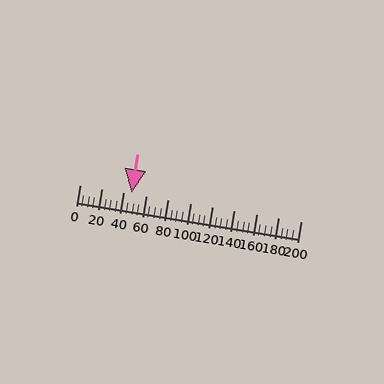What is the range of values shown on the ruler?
The ruler shows values from 0 to 200.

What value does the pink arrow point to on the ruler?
The pink arrow points to approximately 47.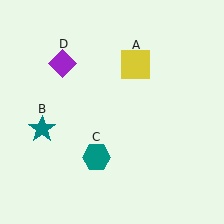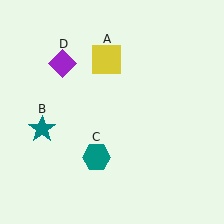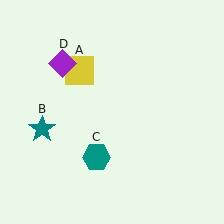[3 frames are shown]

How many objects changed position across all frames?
1 object changed position: yellow square (object A).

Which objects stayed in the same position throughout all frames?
Teal star (object B) and teal hexagon (object C) and purple diamond (object D) remained stationary.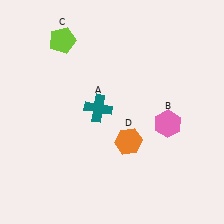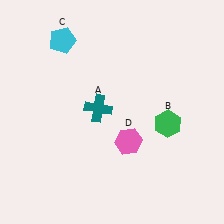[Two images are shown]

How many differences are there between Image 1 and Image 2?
There are 3 differences between the two images.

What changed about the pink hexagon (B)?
In Image 1, B is pink. In Image 2, it changed to green.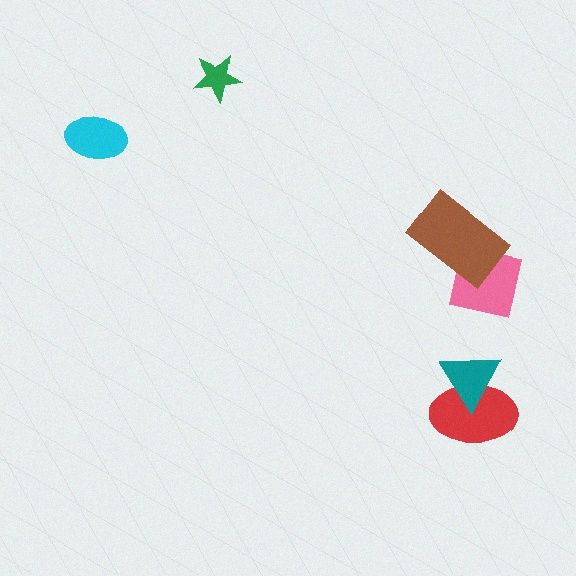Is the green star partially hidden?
No, no other shape covers it.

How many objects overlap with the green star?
0 objects overlap with the green star.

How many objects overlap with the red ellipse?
1 object overlaps with the red ellipse.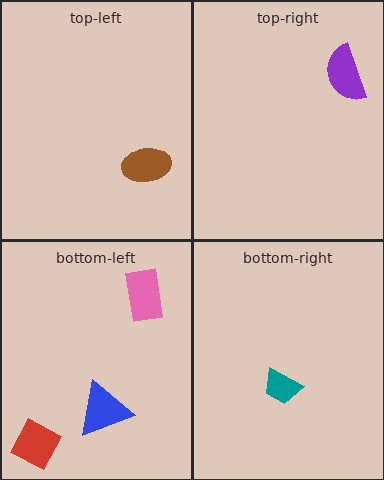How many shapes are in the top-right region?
1.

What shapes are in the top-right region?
The purple semicircle.